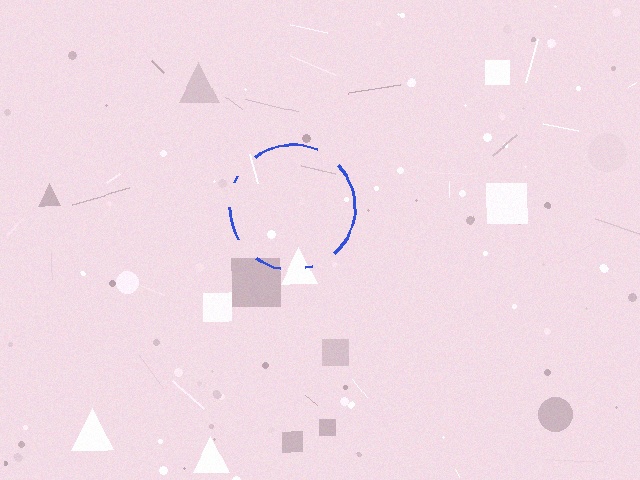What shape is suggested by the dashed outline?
The dashed outline suggests a circle.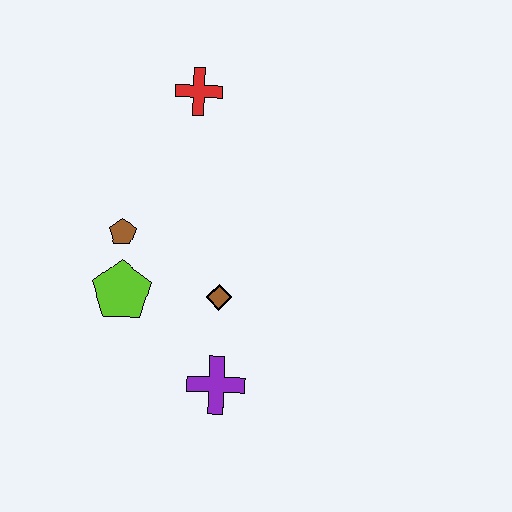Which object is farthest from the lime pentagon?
The red cross is farthest from the lime pentagon.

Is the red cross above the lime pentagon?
Yes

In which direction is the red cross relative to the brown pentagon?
The red cross is above the brown pentagon.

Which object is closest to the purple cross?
The brown diamond is closest to the purple cross.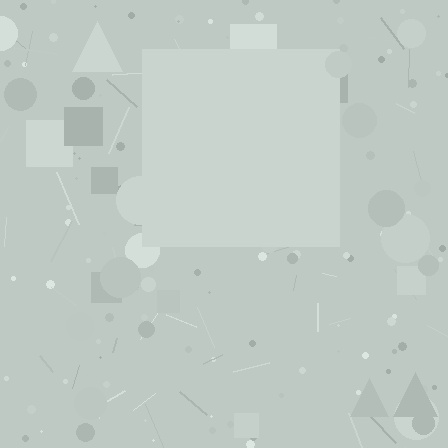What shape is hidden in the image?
A square is hidden in the image.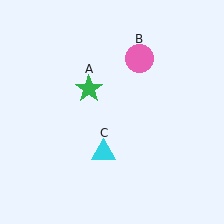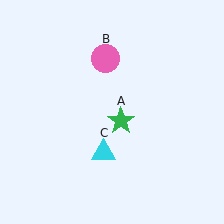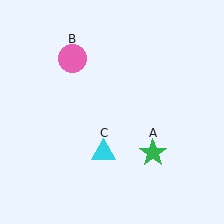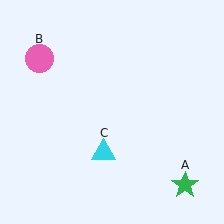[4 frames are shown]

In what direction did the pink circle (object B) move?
The pink circle (object B) moved left.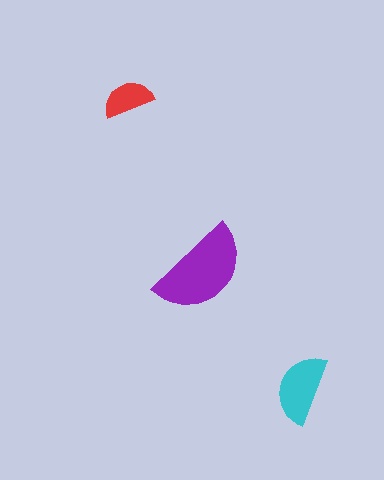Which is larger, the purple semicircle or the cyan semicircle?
The purple one.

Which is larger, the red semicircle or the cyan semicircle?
The cyan one.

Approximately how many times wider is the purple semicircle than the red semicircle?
About 2 times wider.